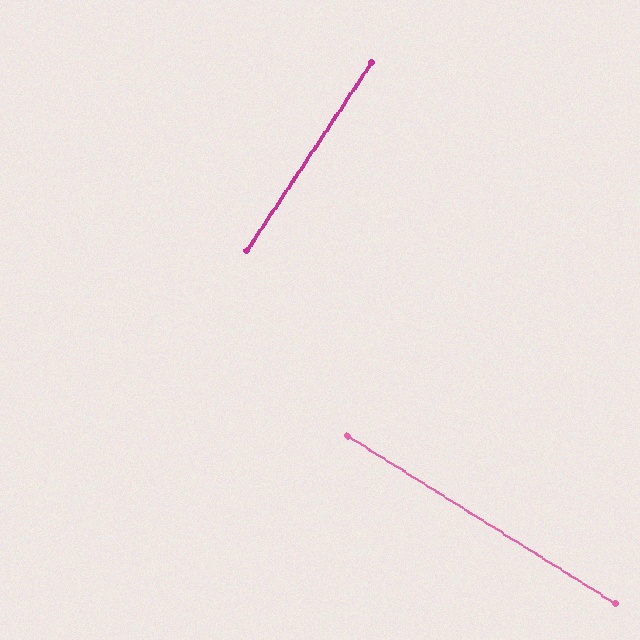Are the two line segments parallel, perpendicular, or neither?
Perpendicular — they meet at approximately 88°.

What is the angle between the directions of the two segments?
Approximately 88 degrees.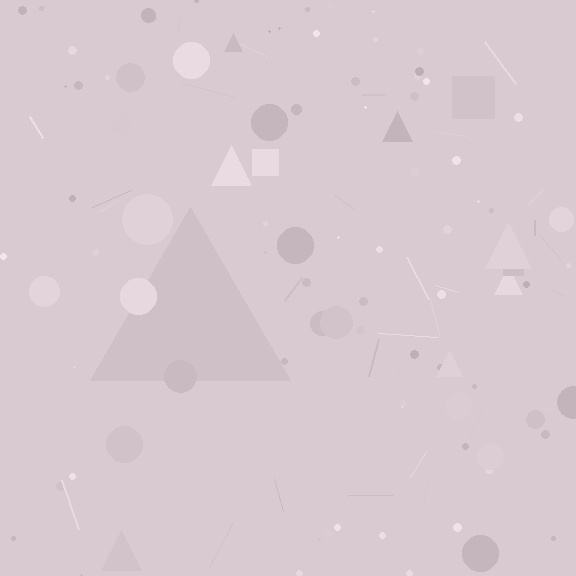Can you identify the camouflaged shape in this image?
The camouflaged shape is a triangle.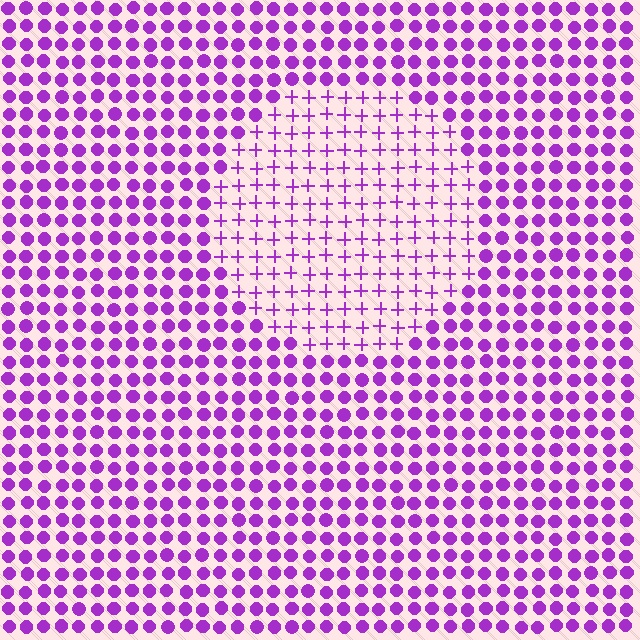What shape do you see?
I see a circle.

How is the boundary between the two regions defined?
The boundary is defined by a change in element shape: plus signs inside vs. circles outside. All elements share the same color and spacing.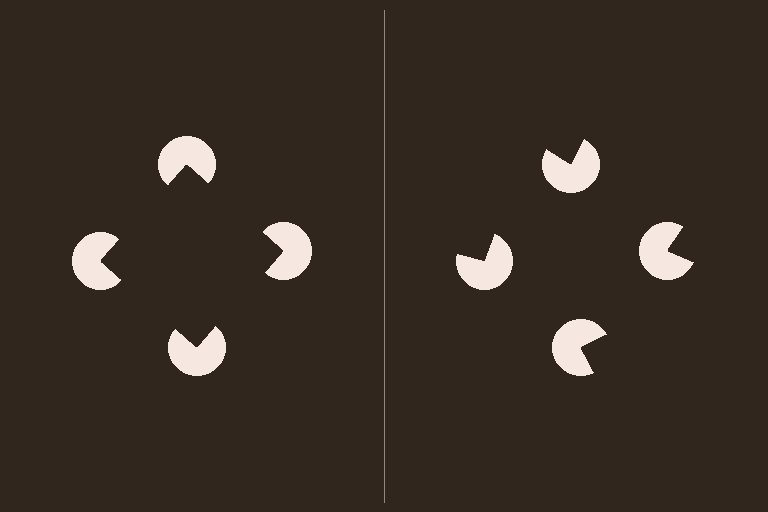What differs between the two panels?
The pac-man discs are positioned identically on both sides; only the wedge orientations differ. On the left they align to a square; on the right they are misaligned.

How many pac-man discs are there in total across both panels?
8 — 4 on each side.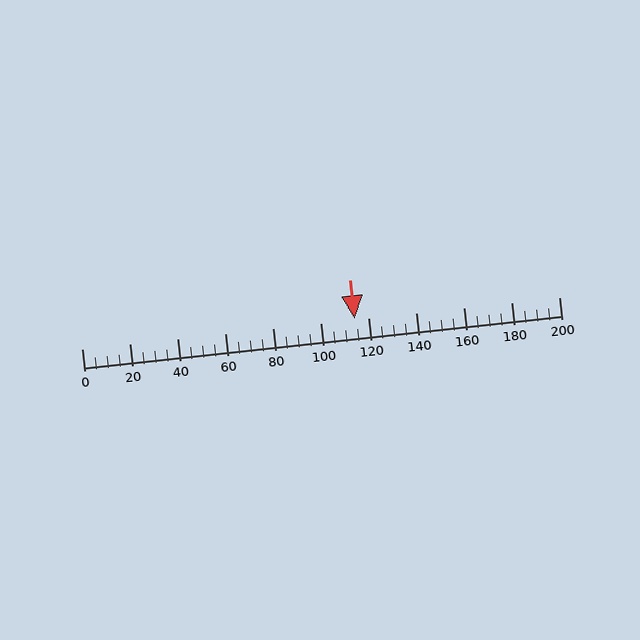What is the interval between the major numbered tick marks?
The major tick marks are spaced 20 units apart.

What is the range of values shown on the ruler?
The ruler shows values from 0 to 200.